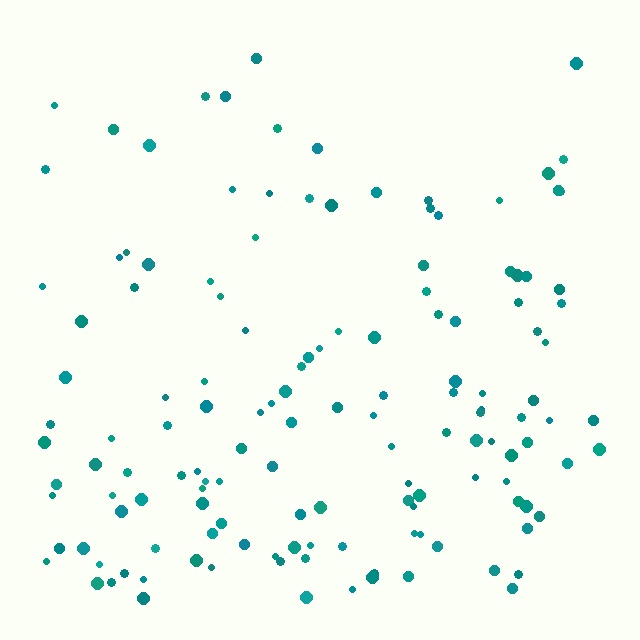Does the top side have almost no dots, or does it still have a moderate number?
Still a moderate number, just noticeably fewer than the bottom.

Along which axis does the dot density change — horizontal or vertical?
Vertical.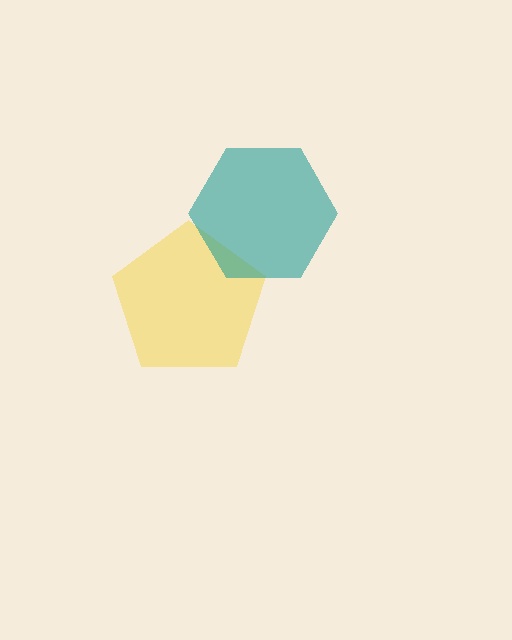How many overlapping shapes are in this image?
There are 2 overlapping shapes in the image.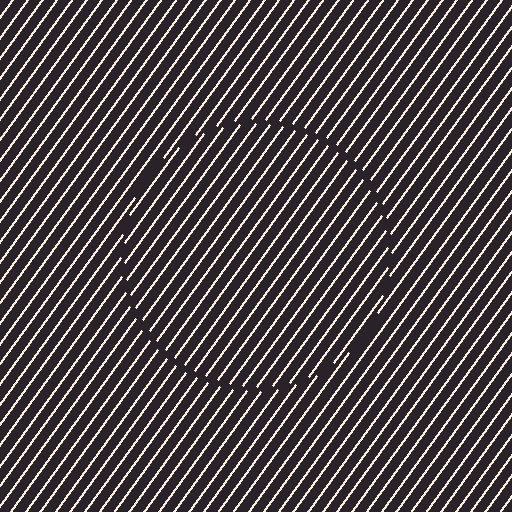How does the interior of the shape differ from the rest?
The interior of the shape contains the same grating, shifted by half a period — the contour is defined by the phase discontinuity where line-ends from the inner and outer gratings abut.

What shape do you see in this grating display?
An illusory circle. The interior of the shape contains the same grating, shifted by half a period — the contour is defined by the phase discontinuity where line-ends from the inner and outer gratings abut.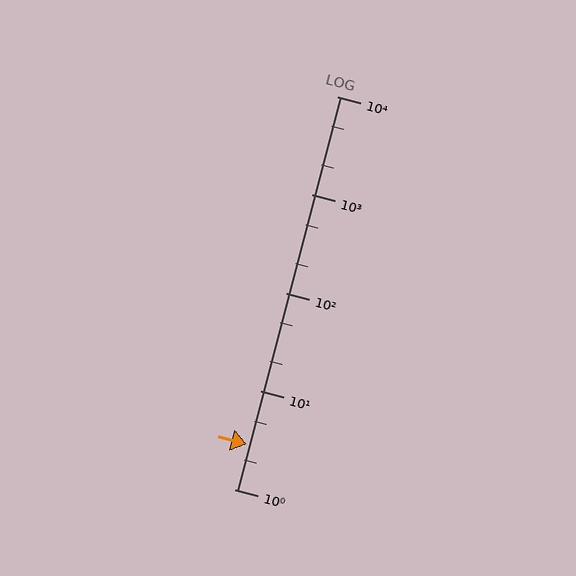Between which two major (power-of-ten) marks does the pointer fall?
The pointer is between 1 and 10.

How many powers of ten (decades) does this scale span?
The scale spans 4 decades, from 1 to 10000.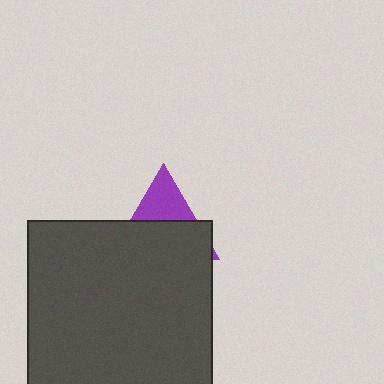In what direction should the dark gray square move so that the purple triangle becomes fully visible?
The dark gray square should move down. That is the shortest direction to clear the overlap and leave the purple triangle fully visible.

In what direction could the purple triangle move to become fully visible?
The purple triangle could move up. That would shift it out from behind the dark gray square entirely.